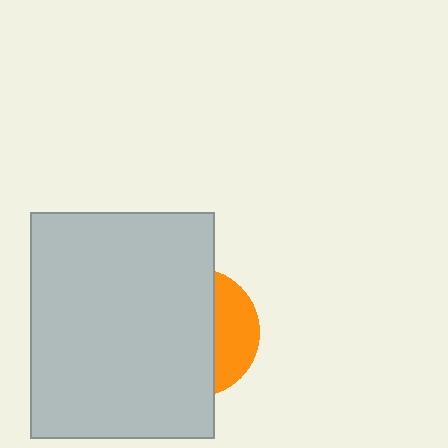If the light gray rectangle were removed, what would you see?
You would see the complete orange circle.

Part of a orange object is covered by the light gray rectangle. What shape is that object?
It is a circle.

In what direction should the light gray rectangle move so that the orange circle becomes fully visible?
The light gray rectangle should move left. That is the shortest direction to clear the overlap and leave the orange circle fully visible.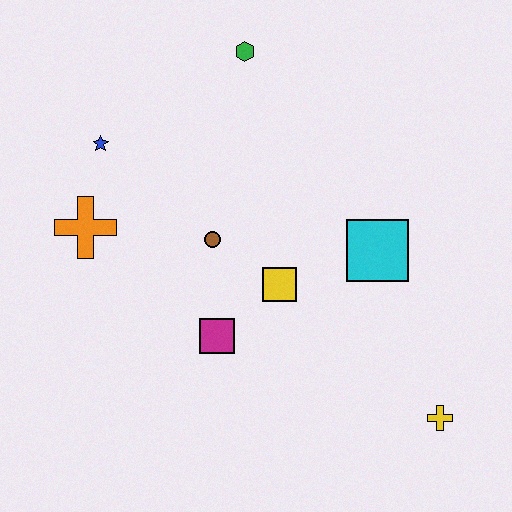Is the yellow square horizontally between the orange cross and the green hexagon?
No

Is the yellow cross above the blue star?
No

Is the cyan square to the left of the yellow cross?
Yes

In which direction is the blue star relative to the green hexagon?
The blue star is to the left of the green hexagon.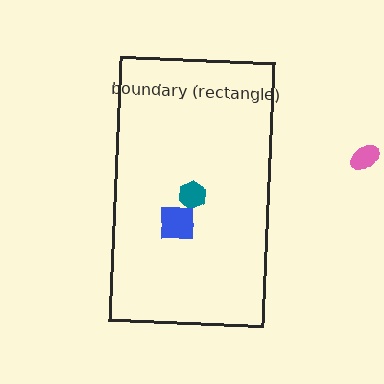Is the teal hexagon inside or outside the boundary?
Inside.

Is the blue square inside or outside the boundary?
Inside.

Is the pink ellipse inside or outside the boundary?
Outside.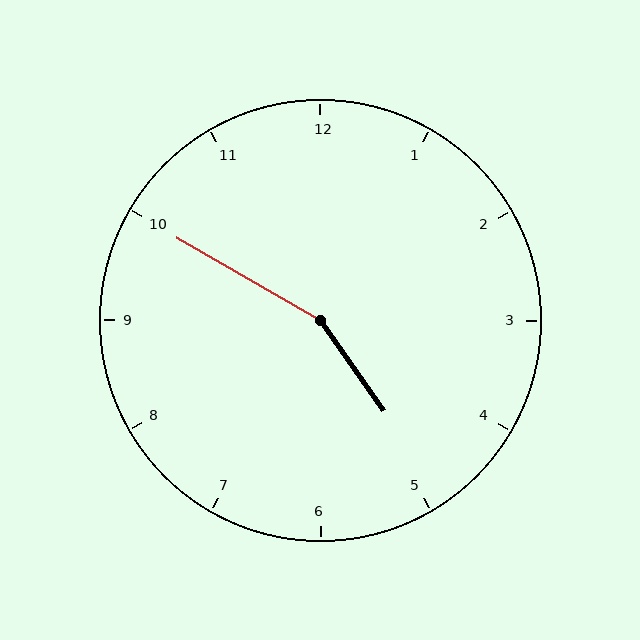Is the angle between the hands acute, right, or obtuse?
It is obtuse.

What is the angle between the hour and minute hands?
Approximately 155 degrees.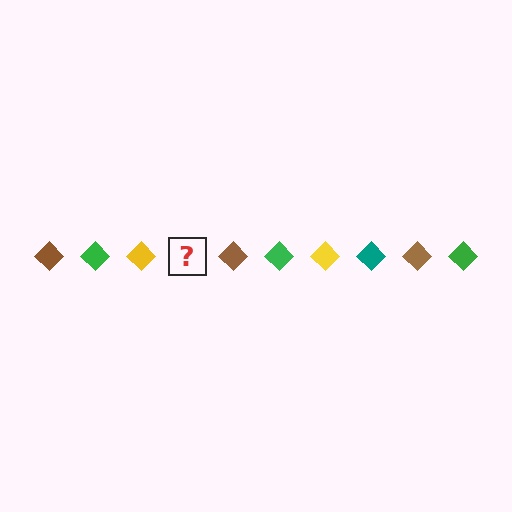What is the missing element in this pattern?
The missing element is a teal diamond.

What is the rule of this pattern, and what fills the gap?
The rule is that the pattern cycles through brown, green, yellow, teal diamonds. The gap should be filled with a teal diamond.